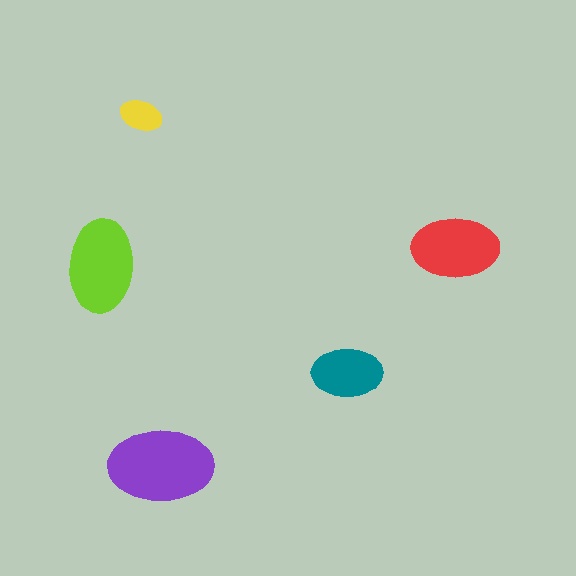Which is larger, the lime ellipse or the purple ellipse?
The purple one.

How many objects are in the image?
There are 5 objects in the image.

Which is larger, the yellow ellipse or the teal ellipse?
The teal one.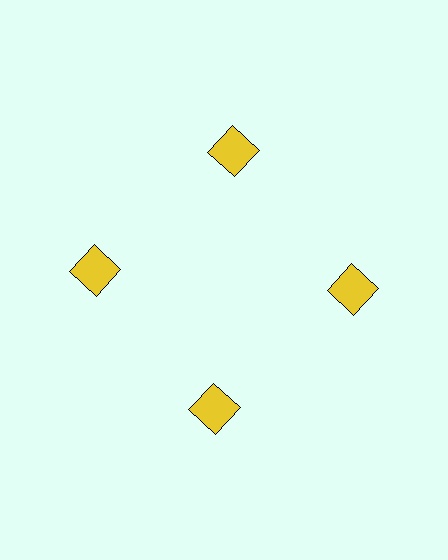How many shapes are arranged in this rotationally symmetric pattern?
There are 4 shapes, arranged in 4 groups of 1.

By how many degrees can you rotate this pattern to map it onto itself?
The pattern maps onto itself every 90 degrees of rotation.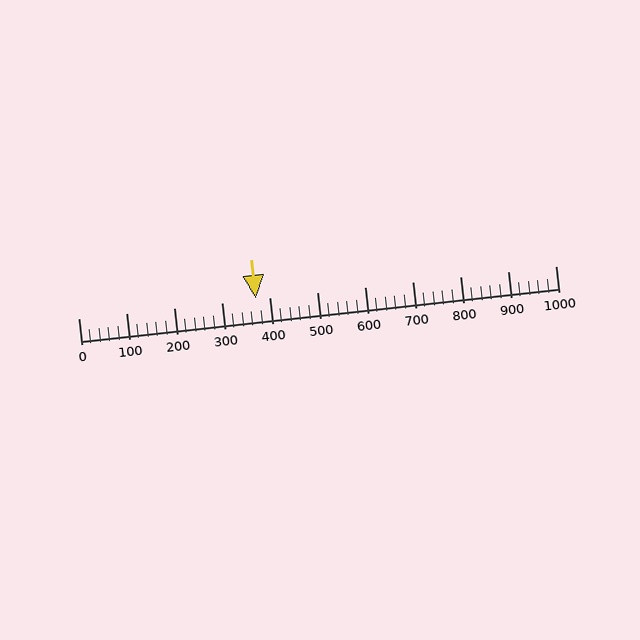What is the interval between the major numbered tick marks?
The major tick marks are spaced 100 units apart.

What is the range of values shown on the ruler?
The ruler shows values from 0 to 1000.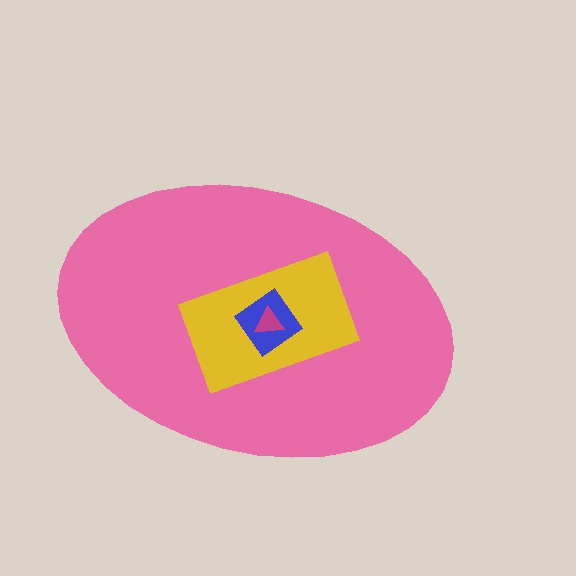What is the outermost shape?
The pink ellipse.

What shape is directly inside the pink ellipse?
The yellow rectangle.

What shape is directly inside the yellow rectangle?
The blue diamond.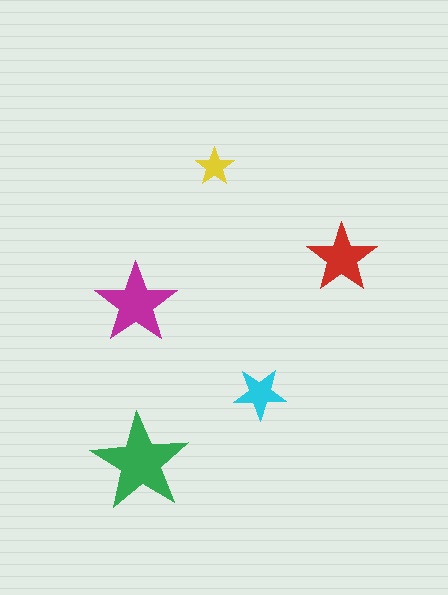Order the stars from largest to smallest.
the green one, the magenta one, the red one, the cyan one, the yellow one.